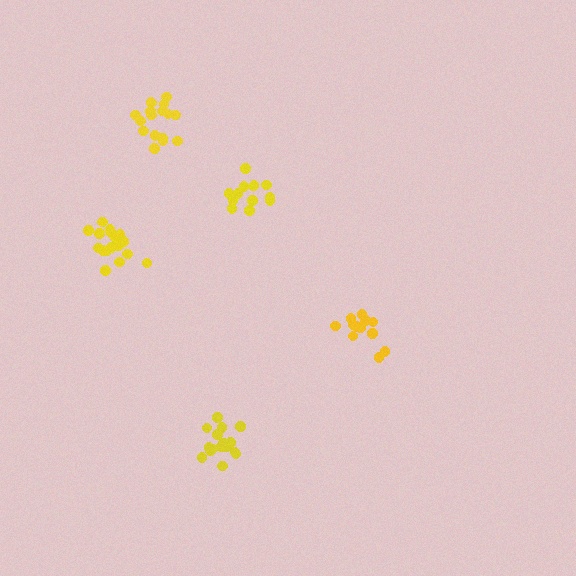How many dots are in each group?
Group 1: 12 dots, Group 2: 13 dots, Group 3: 17 dots, Group 4: 18 dots, Group 5: 16 dots (76 total).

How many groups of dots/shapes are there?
There are 5 groups.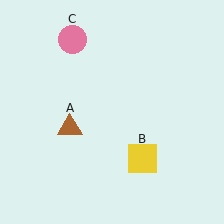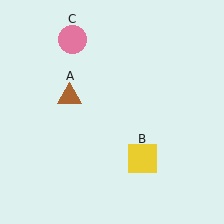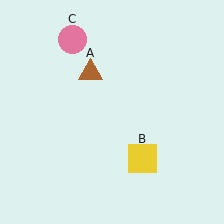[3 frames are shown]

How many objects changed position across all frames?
1 object changed position: brown triangle (object A).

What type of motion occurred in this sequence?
The brown triangle (object A) rotated clockwise around the center of the scene.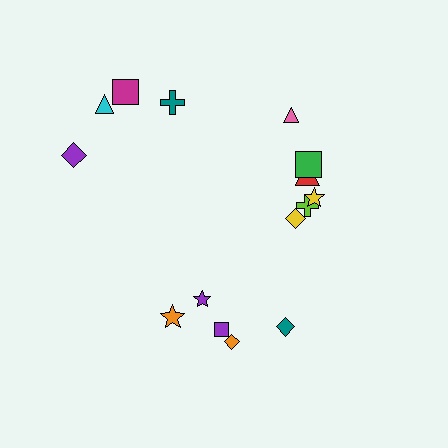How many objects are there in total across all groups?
There are 15 objects.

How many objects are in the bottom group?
There are 5 objects.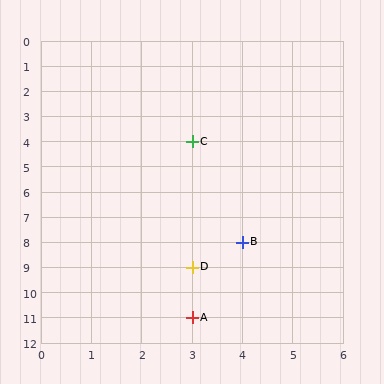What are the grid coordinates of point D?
Point D is at grid coordinates (3, 9).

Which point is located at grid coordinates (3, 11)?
Point A is at (3, 11).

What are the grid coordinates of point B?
Point B is at grid coordinates (4, 8).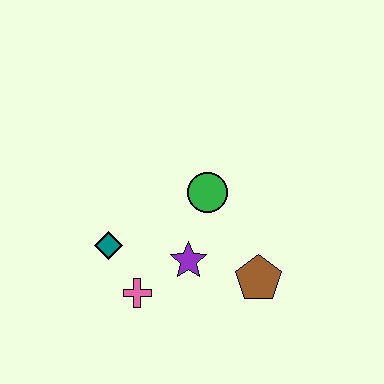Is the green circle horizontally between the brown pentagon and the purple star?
Yes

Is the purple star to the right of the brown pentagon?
No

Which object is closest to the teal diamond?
The pink cross is closest to the teal diamond.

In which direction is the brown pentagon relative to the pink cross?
The brown pentagon is to the right of the pink cross.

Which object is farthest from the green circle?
The pink cross is farthest from the green circle.